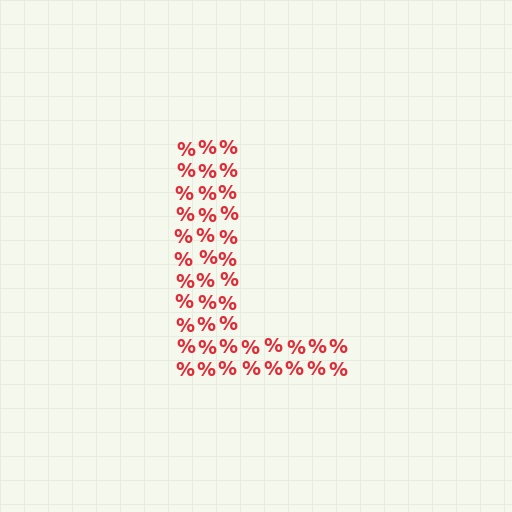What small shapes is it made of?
It is made of small percent signs.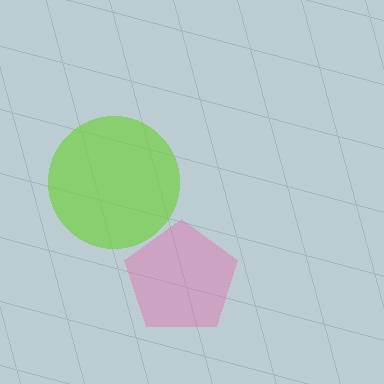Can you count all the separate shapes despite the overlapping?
Yes, there are 2 separate shapes.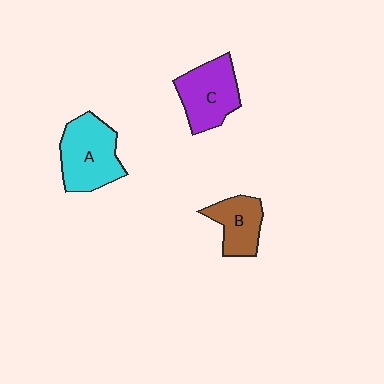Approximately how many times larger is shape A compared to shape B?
Approximately 1.5 times.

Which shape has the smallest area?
Shape B (brown).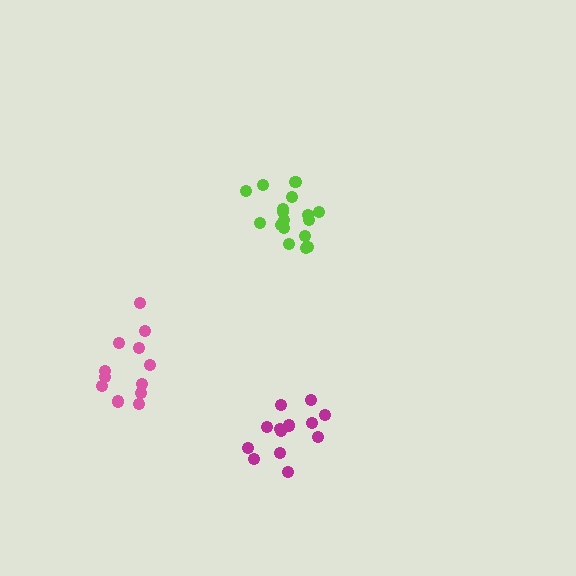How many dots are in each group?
Group 1: 17 dots, Group 2: 12 dots, Group 3: 13 dots (42 total).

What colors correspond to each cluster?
The clusters are colored: lime, pink, magenta.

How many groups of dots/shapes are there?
There are 3 groups.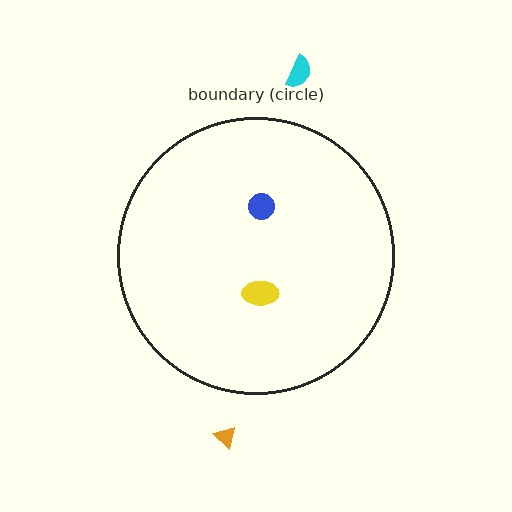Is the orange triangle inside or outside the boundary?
Outside.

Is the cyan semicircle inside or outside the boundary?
Outside.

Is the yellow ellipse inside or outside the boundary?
Inside.